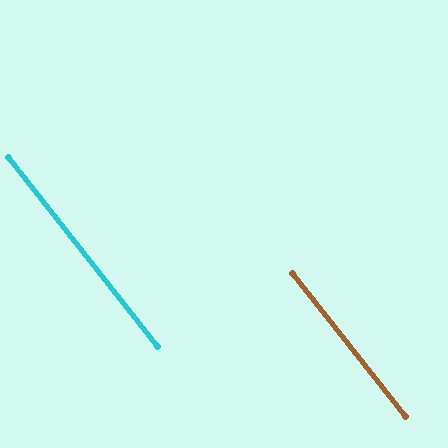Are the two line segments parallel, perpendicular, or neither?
Parallel — their directions differ by only 0.0°.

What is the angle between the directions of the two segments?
Approximately 0 degrees.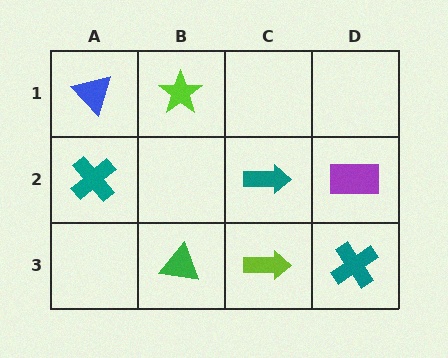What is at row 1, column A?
A blue triangle.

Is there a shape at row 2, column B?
No, that cell is empty.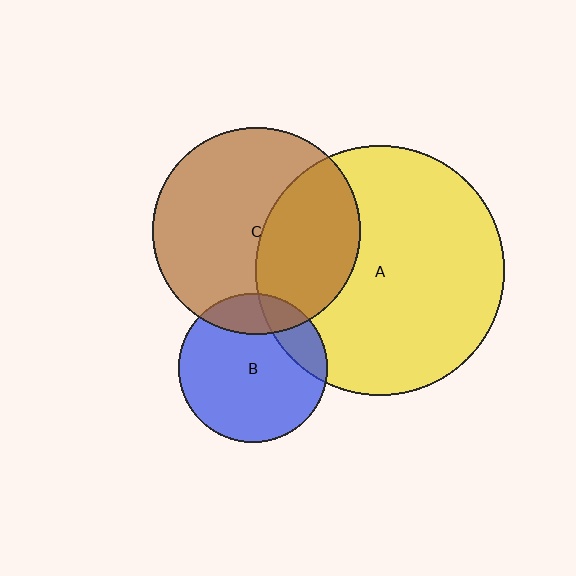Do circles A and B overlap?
Yes.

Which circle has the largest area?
Circle A (yellow).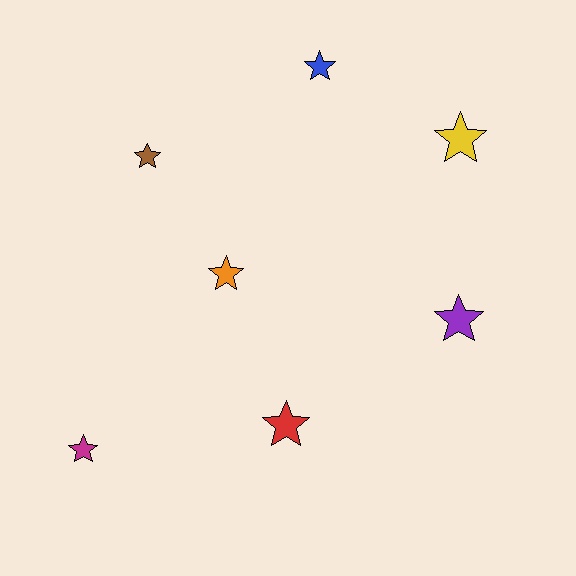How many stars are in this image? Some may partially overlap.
There are 7 stars.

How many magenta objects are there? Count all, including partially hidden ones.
There is 1 magenta object.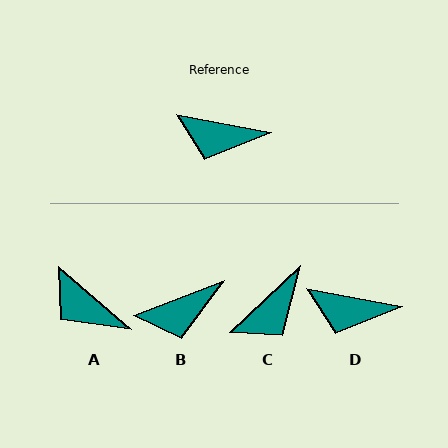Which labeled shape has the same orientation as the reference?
D.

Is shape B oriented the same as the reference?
No, it is off by about 32 degrees.